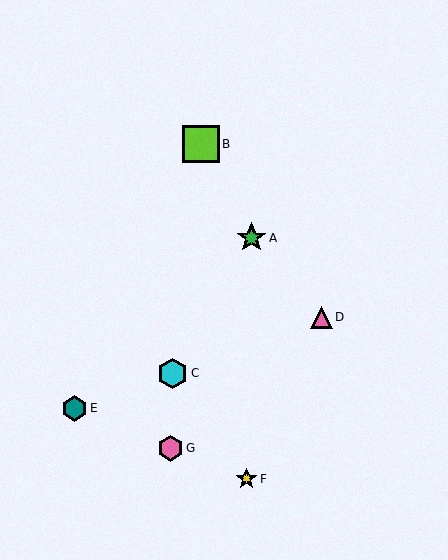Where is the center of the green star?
The center of the green star is at (251, 238).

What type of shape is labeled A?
Shape A is a green star.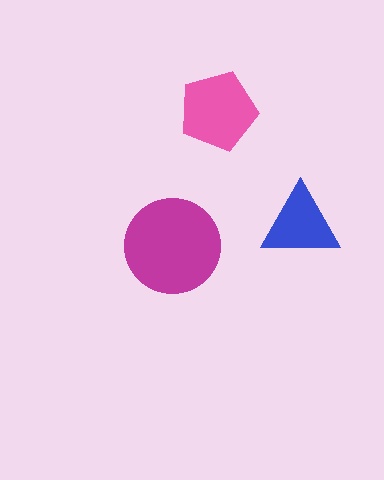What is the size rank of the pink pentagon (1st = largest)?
2nd.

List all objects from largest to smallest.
The magenta circle, the pink pentagon, the blue triangle.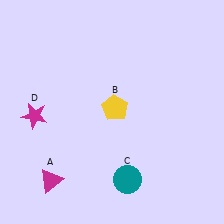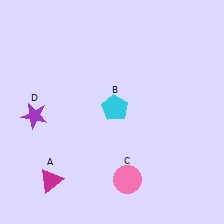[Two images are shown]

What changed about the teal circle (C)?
In Image 1, C is teal. In Image 2, it changed to pink.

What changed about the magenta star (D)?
In Image 1, D is magenta. In Image 2, it changed to purple.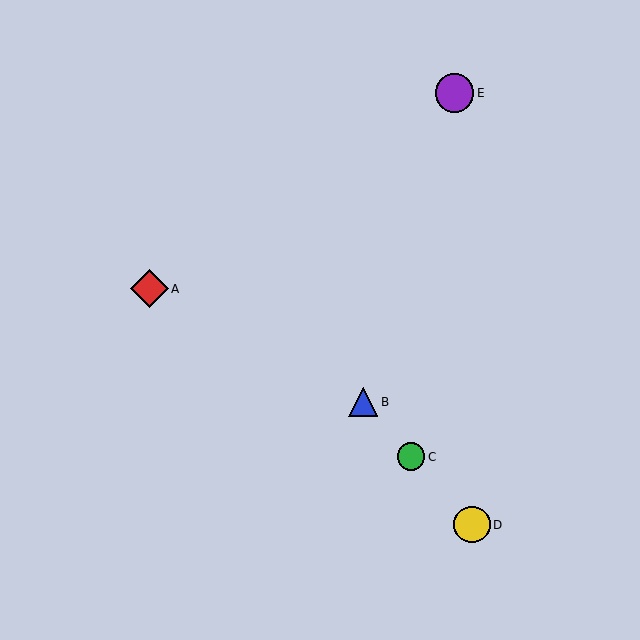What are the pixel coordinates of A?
Object A is at (149, 289).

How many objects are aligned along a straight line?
3 objects (B, C, D) are aligned along a straight line.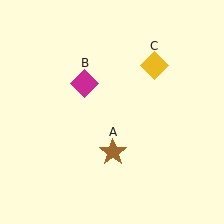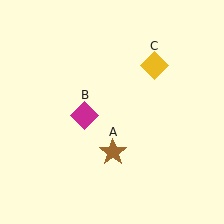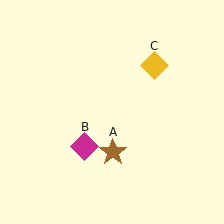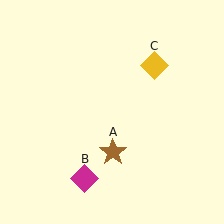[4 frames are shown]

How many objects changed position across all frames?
1 object changed position: magenta diamond (object B).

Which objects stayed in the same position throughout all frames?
Brown star (object A) and yellow diamond (object C) remained stationary.